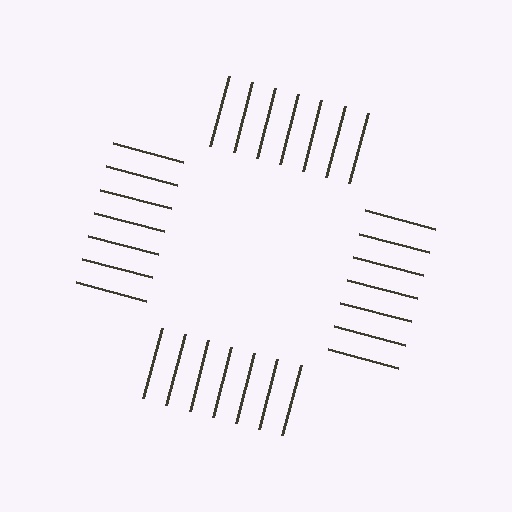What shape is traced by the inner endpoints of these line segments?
An illusory square — the line segments terminate on its edges but no continuous stroke is drawn.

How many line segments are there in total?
28 — 7 along each of the 4 edges.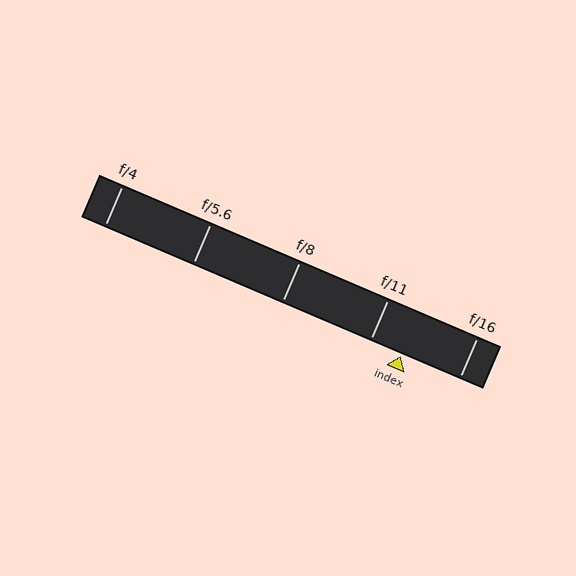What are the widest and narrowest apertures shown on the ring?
The widest aperture shown is f/4 and the narrowest is f/16.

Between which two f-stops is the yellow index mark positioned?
The index mark is between f/11 and f/16.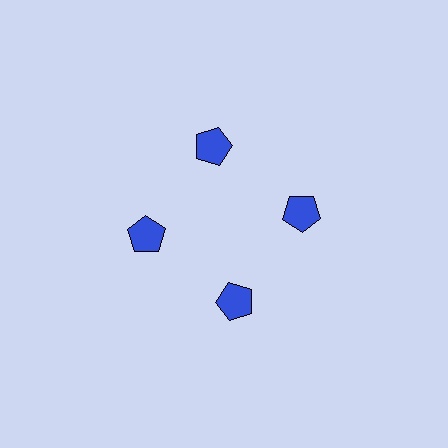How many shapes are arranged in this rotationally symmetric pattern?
There are 4 shapes, arranged in 4 groups of 1.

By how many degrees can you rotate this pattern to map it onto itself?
The pattern maps onto itself every 90 degrees of rotation.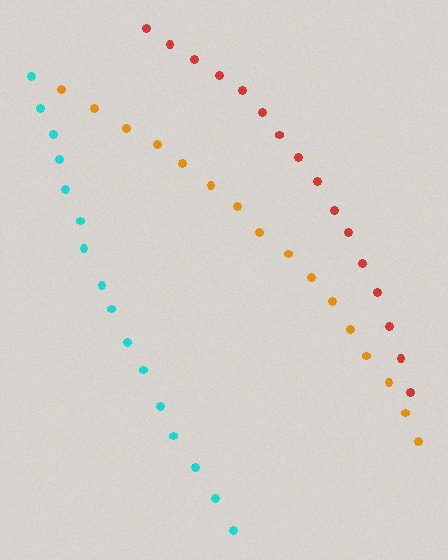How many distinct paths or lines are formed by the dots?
There are 3 distinct paths.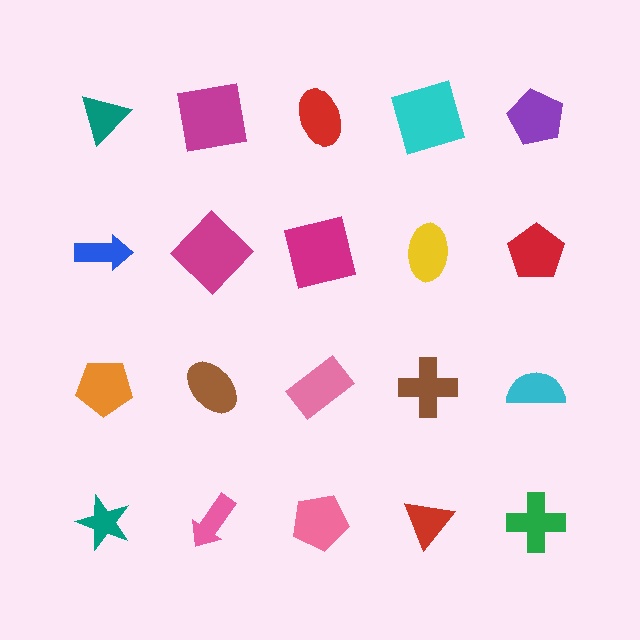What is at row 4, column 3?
A pink pentagon.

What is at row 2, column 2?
A magenta diamond.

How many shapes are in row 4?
5 shapes.